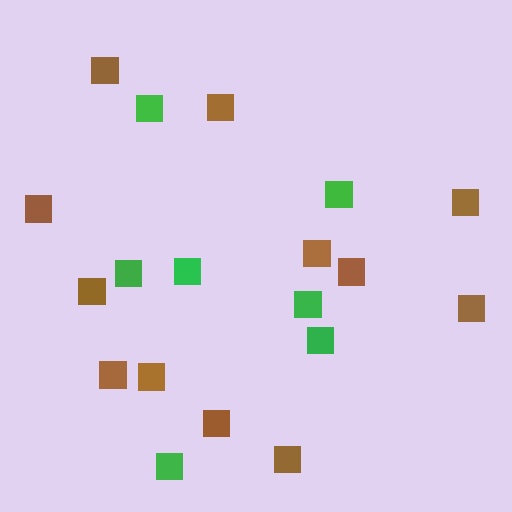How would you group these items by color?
There are 2 groups: one group of green squares (7) and one group of brown squares (12).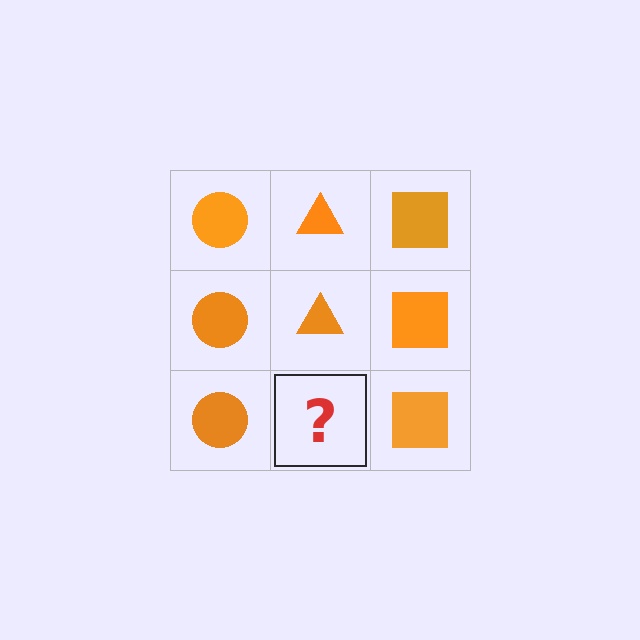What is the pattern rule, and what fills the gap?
The rule is that each column has a consistent shape. The gap should be filled with an orange triangle.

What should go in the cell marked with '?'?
The missing cell should contain an orange triangle.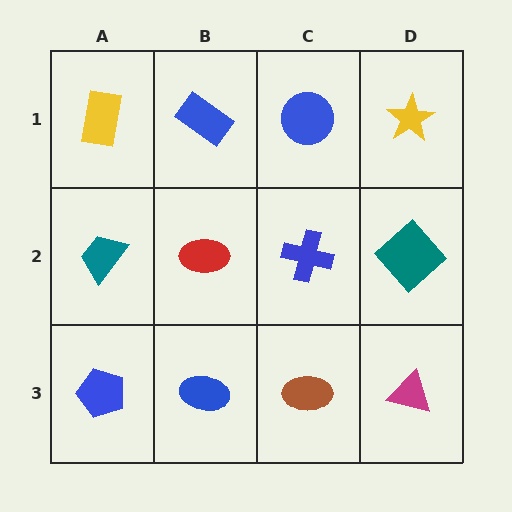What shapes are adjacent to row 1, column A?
A teal trapezoid (row 2, column A), a blue rectangle (row 1, column B).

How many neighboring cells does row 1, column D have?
2.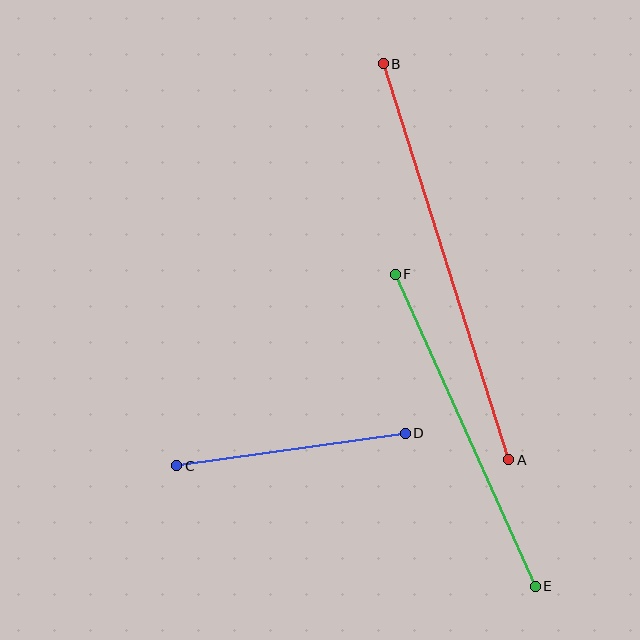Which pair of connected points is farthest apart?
Points A and B are farthest apart.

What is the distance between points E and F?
The distance is approximately 342 pixels.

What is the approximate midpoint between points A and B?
The midpoint is at approximately (446, 262) pixels.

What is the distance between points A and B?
The distance is approximately 415 pixels.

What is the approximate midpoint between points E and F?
The midpoint is at approximately (465, 430) pixels.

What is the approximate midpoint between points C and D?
The midpoint is at approximately (291, 449) pixels.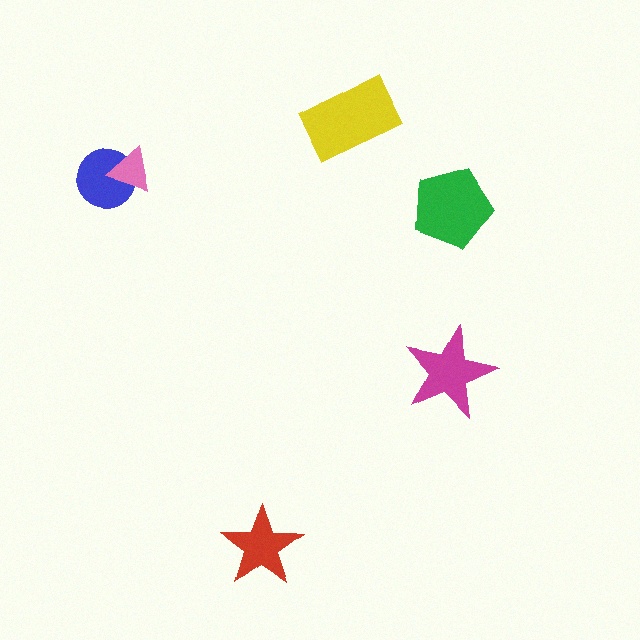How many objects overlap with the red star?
0 objects overlap with the red star.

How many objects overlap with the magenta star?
0 objects overlap with the magenta star.